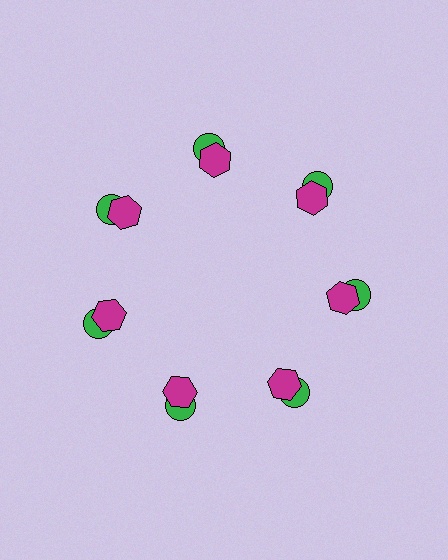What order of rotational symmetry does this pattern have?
This pattern has 7-fold rotational symmetry.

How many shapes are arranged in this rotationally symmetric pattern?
There are 14 shapes, arranged in 7 groups of 2.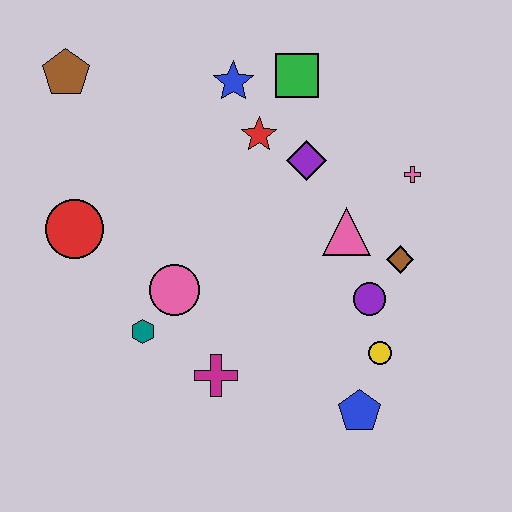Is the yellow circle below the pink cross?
Yes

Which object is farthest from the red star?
The blue pentagon is farthest from the red star.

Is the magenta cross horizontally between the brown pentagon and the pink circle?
No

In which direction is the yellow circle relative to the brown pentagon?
The yellow circle is to the right of the brown pentagon.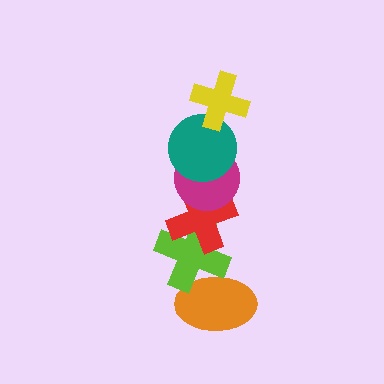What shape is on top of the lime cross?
The red cross is on top of the lime cross.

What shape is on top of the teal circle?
The yellow cross is on top of the teal circle.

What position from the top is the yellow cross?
The yellow cross is 1st from the top.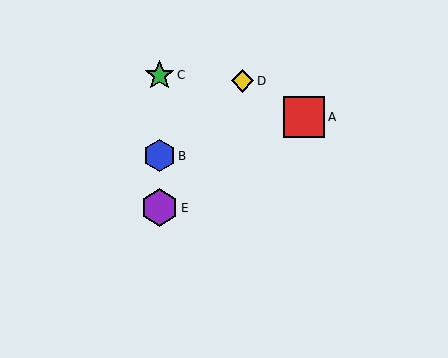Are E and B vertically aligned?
Yes, both are at x≈160.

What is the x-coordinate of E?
Object E is at x≈160.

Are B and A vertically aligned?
No, B is at x≈160 and A is at x≈304.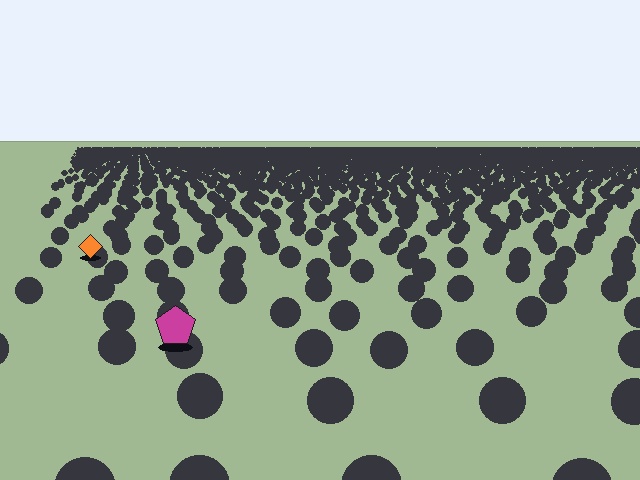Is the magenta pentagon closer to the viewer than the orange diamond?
Yes. The magenta pentagon is closer — you can tell from the texture gradient: the ground texture is coarser near it.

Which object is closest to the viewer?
The magenta pentagon is closest. The texture marks near it are larger and more spread out.